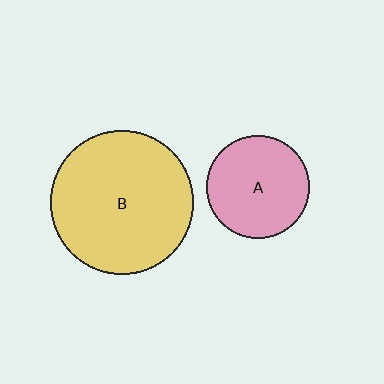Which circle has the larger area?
Circle B (yellow).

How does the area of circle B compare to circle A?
Approximately 2.0 times.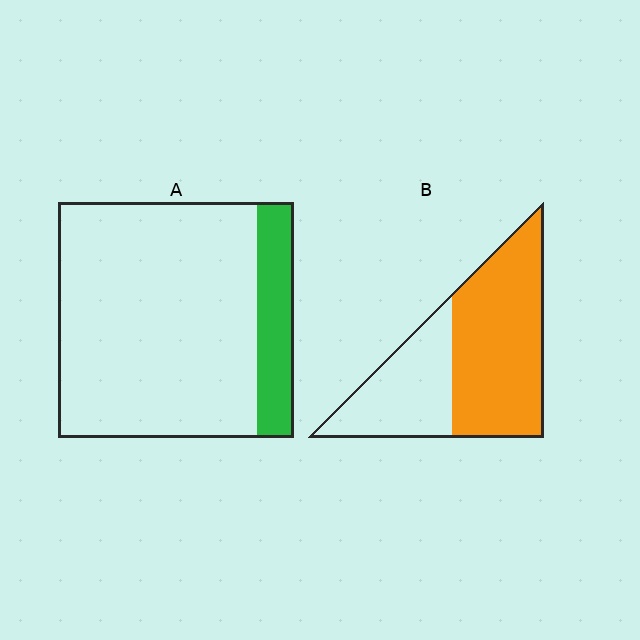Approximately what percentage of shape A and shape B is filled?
A is approximately 15% and B is approximately 65%.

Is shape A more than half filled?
No.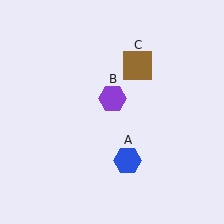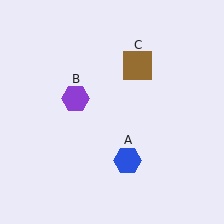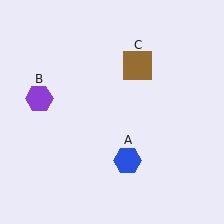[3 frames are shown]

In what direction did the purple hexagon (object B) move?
The purple hexagon (object B) moved left.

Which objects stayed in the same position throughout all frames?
Blue hexagon (object A) and brown square (object C) remained stationary.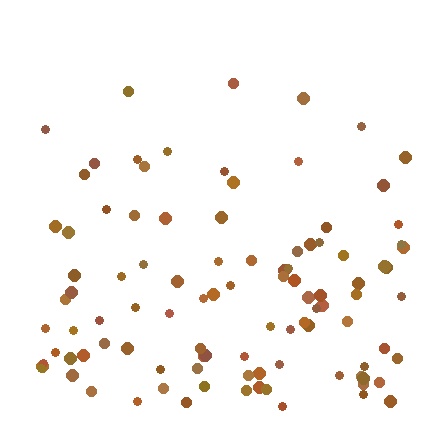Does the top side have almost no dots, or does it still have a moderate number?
Still a moderate number, just noticeably fewer than the bottom.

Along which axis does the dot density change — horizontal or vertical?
Vertical.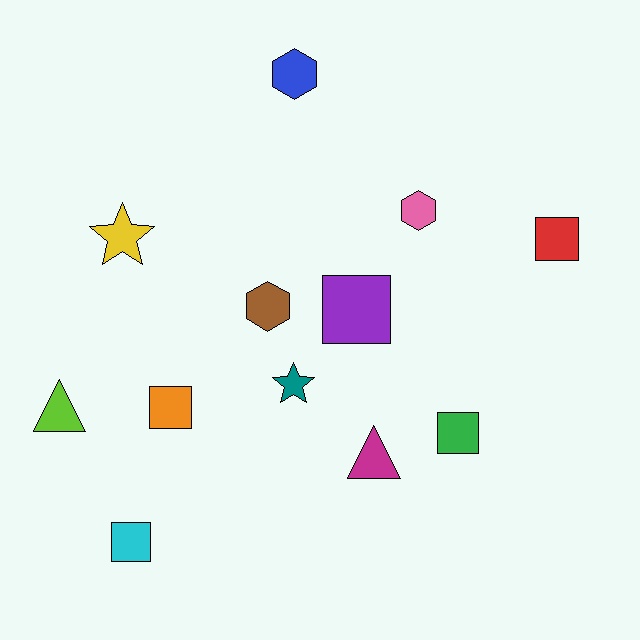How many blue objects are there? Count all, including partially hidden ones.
There is 1 blue object.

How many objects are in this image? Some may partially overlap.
There are 12 objects.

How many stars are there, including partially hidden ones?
There are 2 stars.